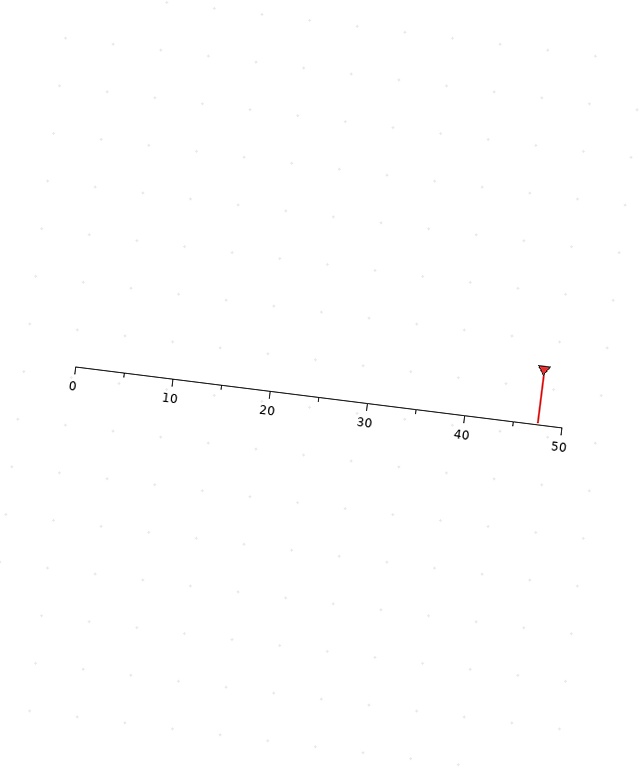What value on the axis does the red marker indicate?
The marker indicates approximately 47.5.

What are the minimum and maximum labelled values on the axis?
The axis runs from 0 to 50.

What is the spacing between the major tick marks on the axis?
The major ticks are spaced 10 apart.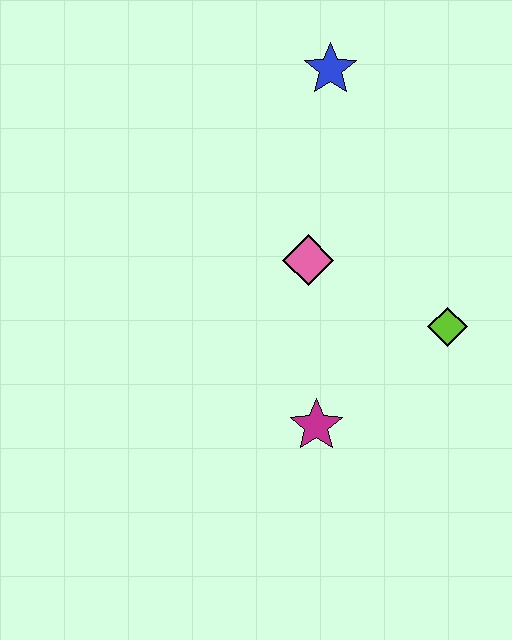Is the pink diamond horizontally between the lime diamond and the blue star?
No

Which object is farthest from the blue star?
The magenta star is farthest from the blue star.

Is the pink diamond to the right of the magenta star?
No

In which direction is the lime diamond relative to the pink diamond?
The lime diamond is to the right of the pink diamond.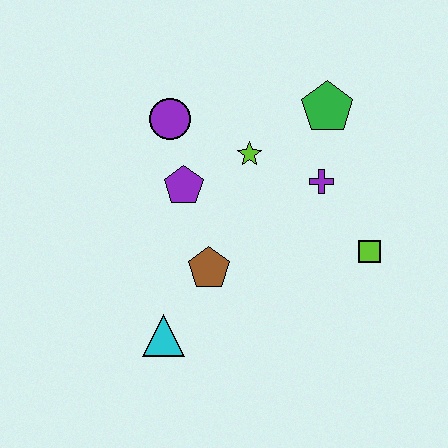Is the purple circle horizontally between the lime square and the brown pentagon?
No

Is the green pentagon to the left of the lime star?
No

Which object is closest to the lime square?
The purple cross is closest to the lime square.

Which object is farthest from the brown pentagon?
The green pentagon is farthest from the brown pentagon.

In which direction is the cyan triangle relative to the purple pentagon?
The cyan triangle is below the purple pentagon.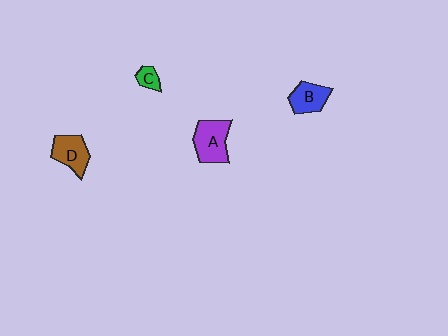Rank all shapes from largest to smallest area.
From largest to smallest: A (purple), D (brown), B (blue), C (green).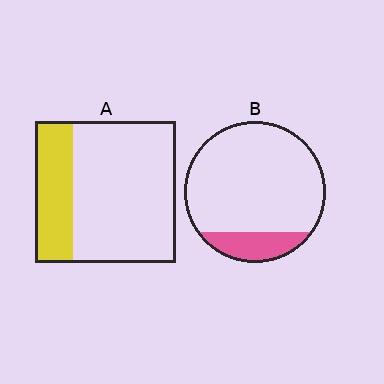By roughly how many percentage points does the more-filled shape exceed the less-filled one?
By roughly 10 percentage points (A over B).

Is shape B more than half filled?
No.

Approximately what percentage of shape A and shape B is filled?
A is approximately 25% and B is approximately 15%.